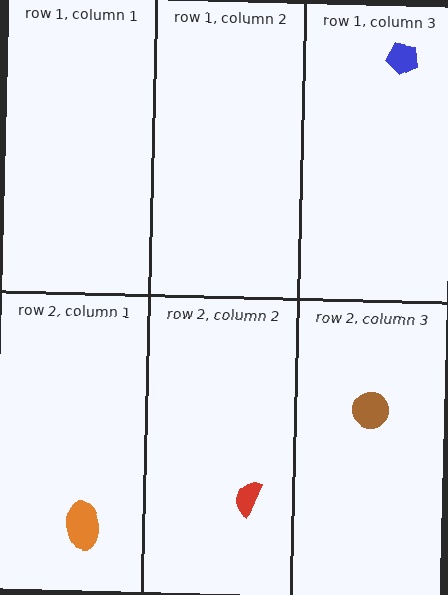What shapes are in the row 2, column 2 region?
The red semicircle.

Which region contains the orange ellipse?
The row 2, column 1 region.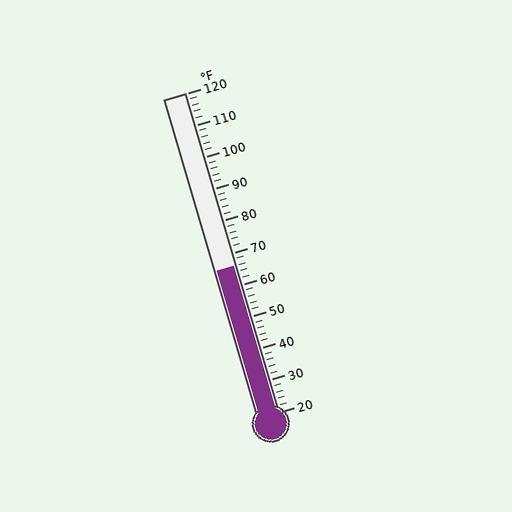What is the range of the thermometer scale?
The thermometer scale ranges from 20°F to 120°F.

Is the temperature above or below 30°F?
The temperature is above 30°F.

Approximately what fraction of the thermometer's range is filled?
The thermometer is filled to approximately 45% of its range.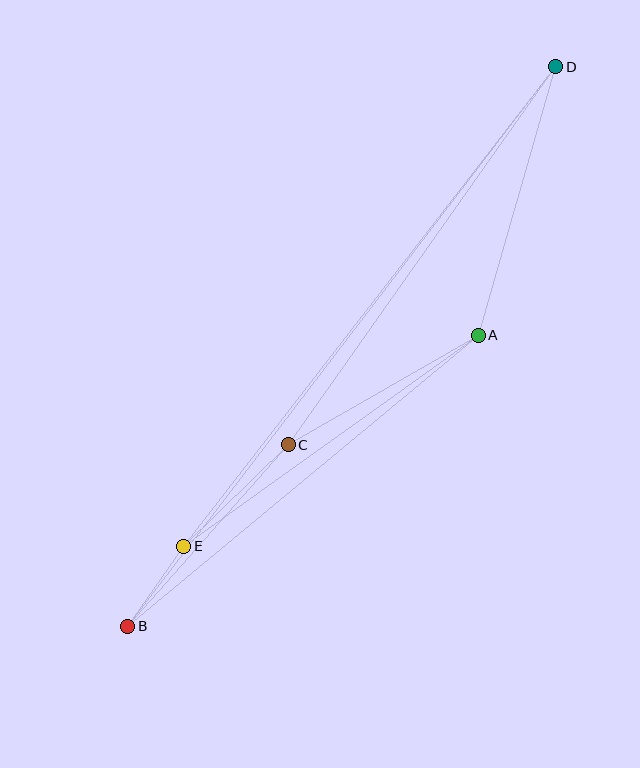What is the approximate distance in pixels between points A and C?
The distance between A and C is approximately 219 pixels.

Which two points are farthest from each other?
Points B and D are farthest from each other.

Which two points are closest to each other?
Points B and E are closest to each other.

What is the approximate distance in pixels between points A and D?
The distance between A and D is approximately 279 pixels.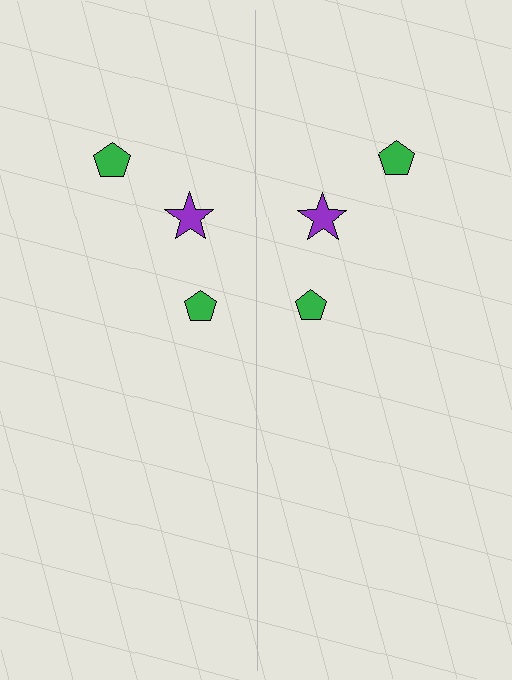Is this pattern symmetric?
Yes, this pattern has bilateral (reflection) symmetry.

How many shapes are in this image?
There are 6 shapes in this image.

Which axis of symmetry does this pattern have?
The pattern has a vertical axis of symmetry running through the center of the image.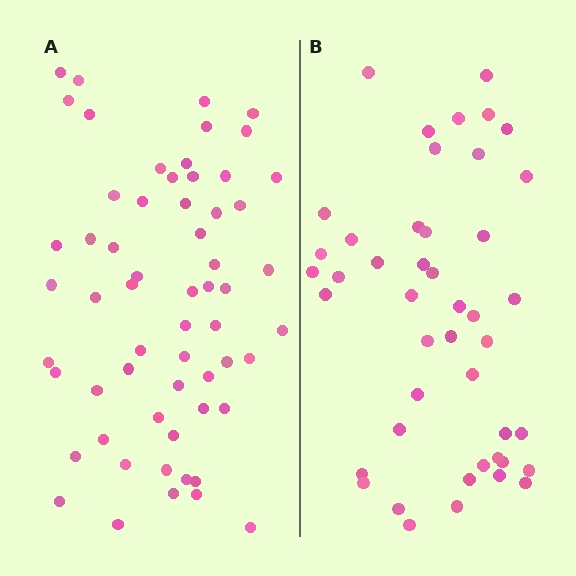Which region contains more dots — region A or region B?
Region A (the left region) has more dots.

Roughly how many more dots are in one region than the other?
Region A has approximately 15 more dots than region B.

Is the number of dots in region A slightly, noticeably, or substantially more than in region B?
Region A has noticeably more, but not dramatically so. The ratio is roughly 1.3 to 1.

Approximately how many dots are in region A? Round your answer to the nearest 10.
About 60 dots.